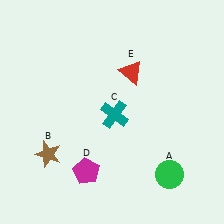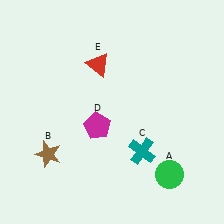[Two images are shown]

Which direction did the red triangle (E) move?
The red triangle (E) moved left.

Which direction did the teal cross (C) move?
The teal cross (C) moved down.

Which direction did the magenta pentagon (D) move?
The magenta pentagon (D) moved up.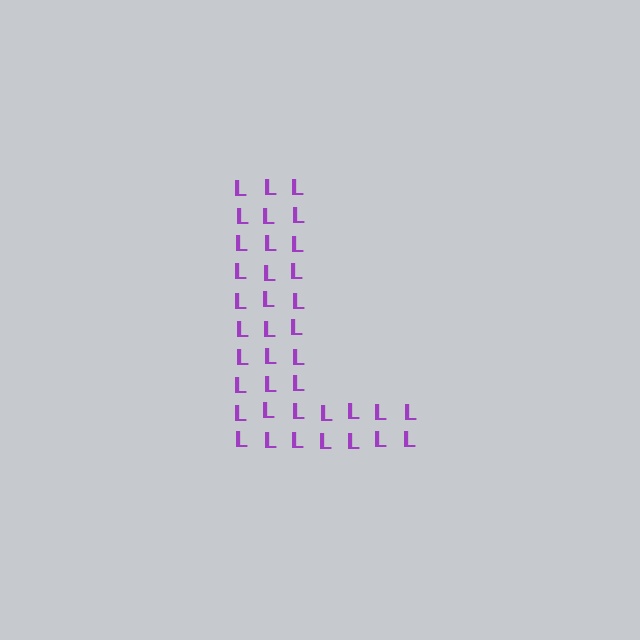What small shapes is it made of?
It is made of small letter L's.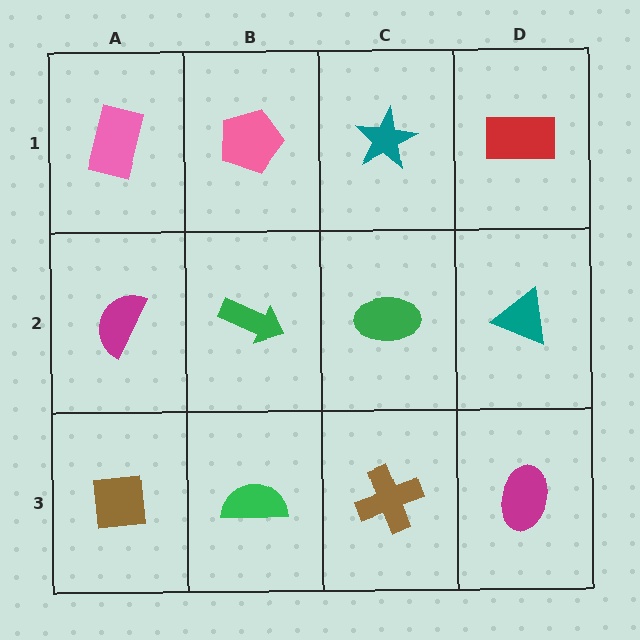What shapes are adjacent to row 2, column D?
A red rectangle (row 1, column D), a magenta ellipse (row 3, column D), a green ellipse (row 2, column C).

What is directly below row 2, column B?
A green semicircle.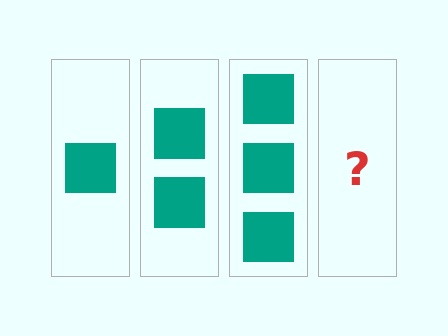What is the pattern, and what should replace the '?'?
The pattern is that each step adds one more square. The '?' should be 4 squares.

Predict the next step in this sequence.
The next step is 4 squares.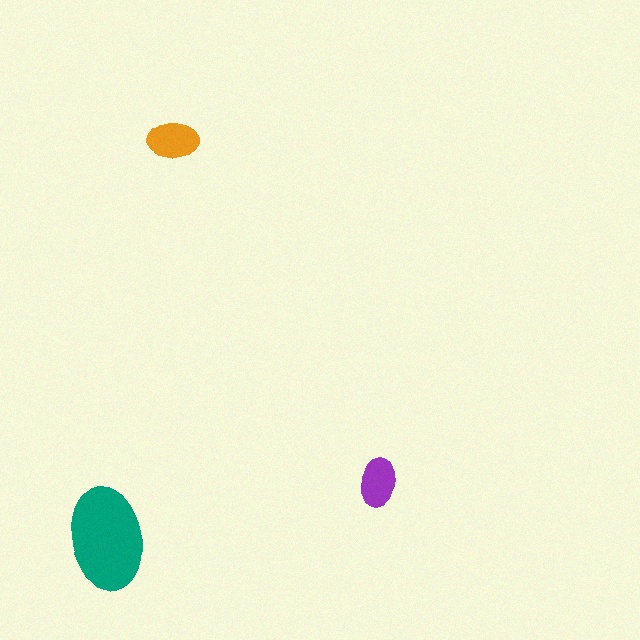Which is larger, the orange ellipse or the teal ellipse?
The teal one.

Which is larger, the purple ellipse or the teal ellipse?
The teal one.